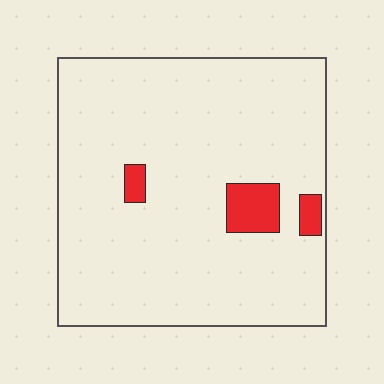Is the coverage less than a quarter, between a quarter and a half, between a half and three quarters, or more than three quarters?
Less than a quarter.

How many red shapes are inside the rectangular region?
3.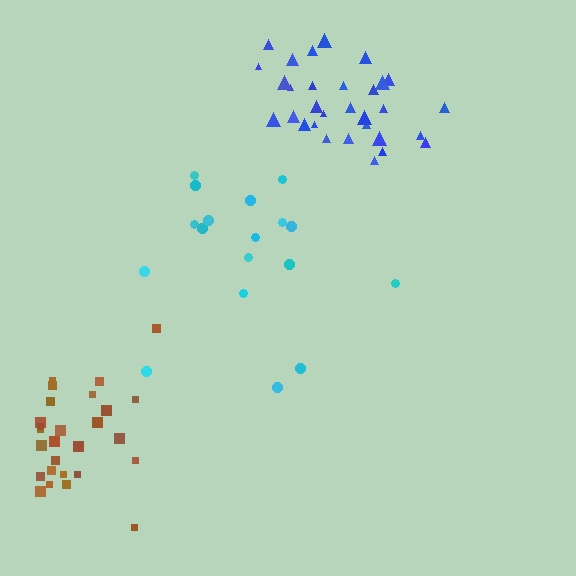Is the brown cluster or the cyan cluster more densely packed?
Brown.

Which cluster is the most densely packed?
Blue.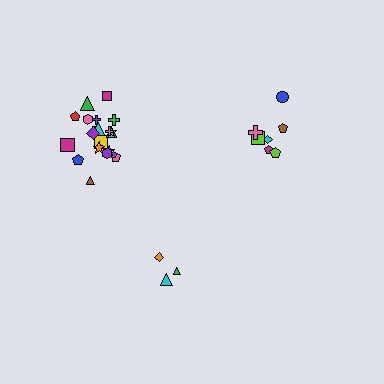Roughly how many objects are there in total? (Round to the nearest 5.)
Roughly 30 objects in total.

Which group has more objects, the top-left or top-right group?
The top-left group.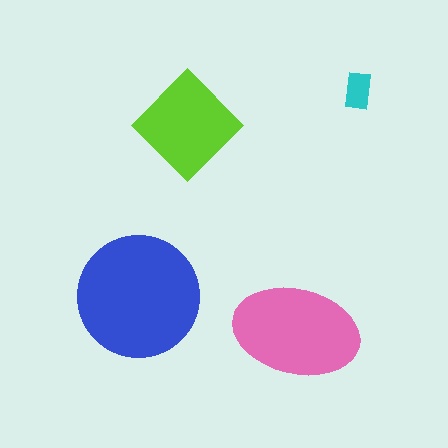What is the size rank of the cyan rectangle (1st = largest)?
4th.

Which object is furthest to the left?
The blue circle is leftmost.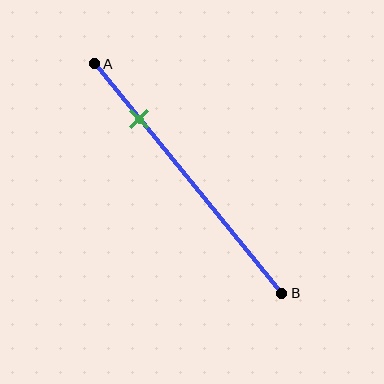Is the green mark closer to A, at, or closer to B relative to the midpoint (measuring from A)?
The green mark is closer to point A than the midpoint of segment AB.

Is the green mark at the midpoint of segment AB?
No, the mark is at about 25% from A, not at the 50% midpoint.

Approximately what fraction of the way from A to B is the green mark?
The green mark is approximately 25% of the way from A to B.